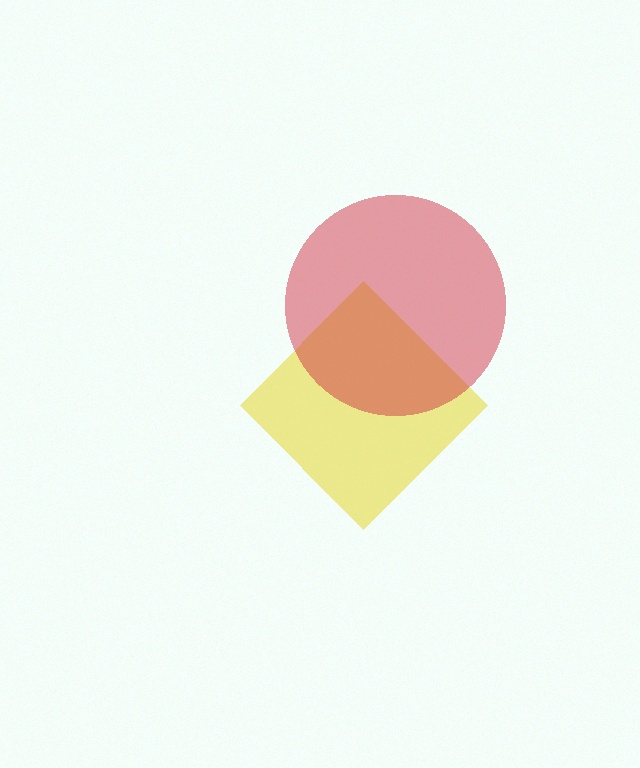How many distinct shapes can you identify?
There are 2 distinct shapes: a yellow diamond, a red circle.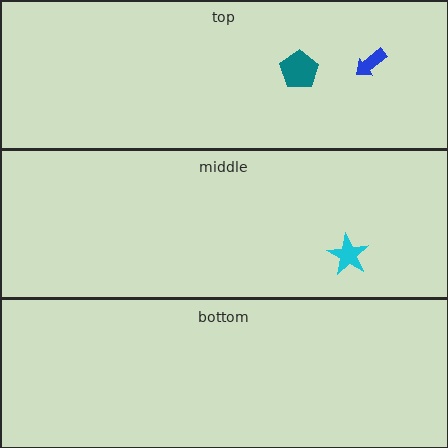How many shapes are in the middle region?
1.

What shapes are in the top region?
The blue arrow, the teal pentagon.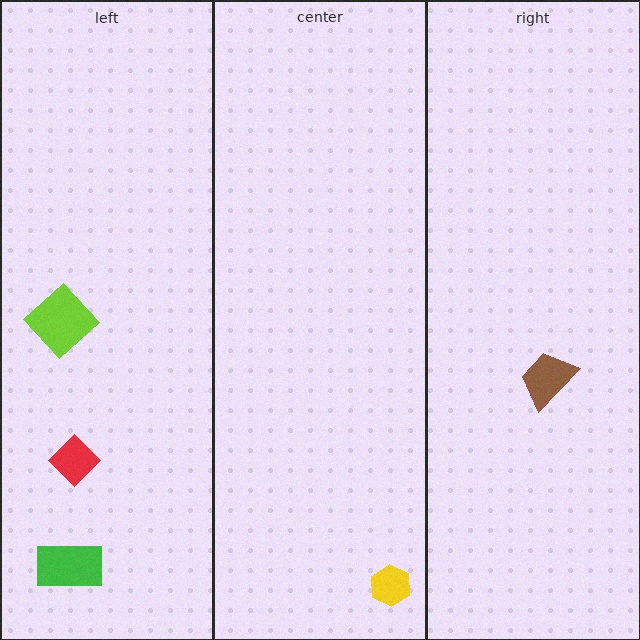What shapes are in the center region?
The yellow hexagon.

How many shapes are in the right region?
1.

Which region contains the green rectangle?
The left region.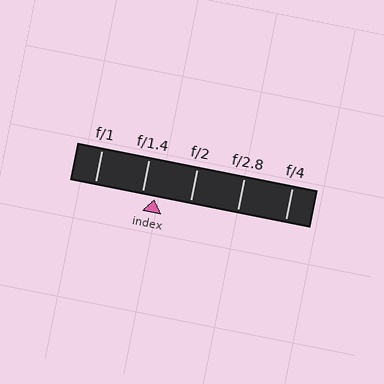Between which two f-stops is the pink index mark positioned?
The index mark is between f/1.4 and f/2.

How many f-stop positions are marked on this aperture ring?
There are 5 f-stop positions marked.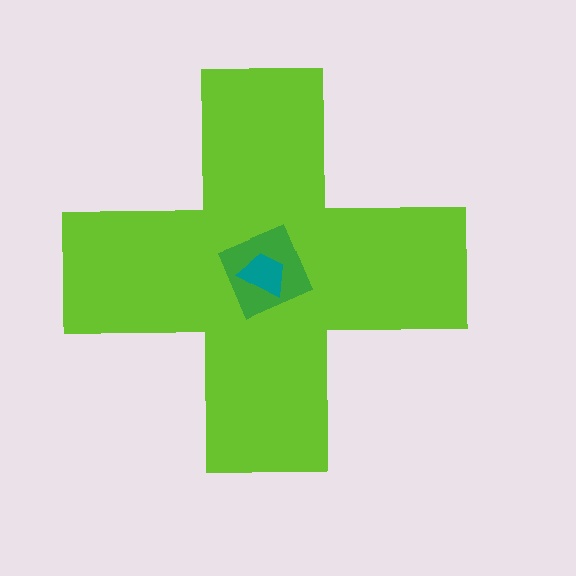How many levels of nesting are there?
3.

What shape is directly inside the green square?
The teal trapezoid.